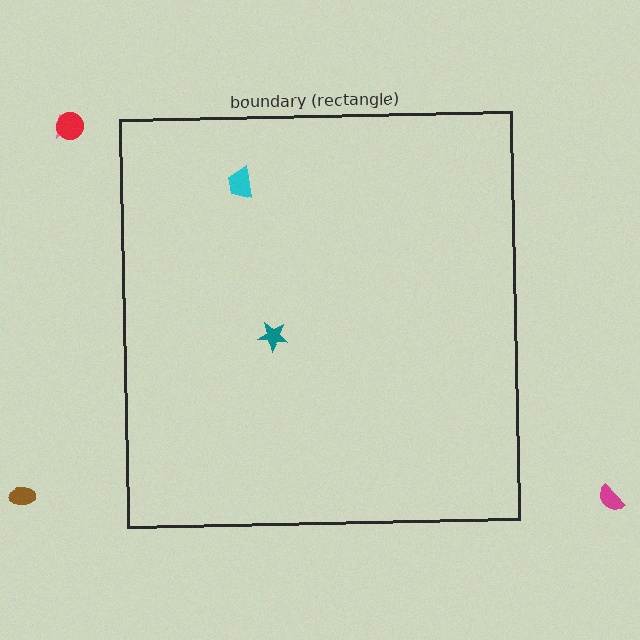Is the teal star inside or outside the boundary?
Inside.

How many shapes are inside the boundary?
2 inside, 4 outside.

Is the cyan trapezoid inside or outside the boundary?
Inside.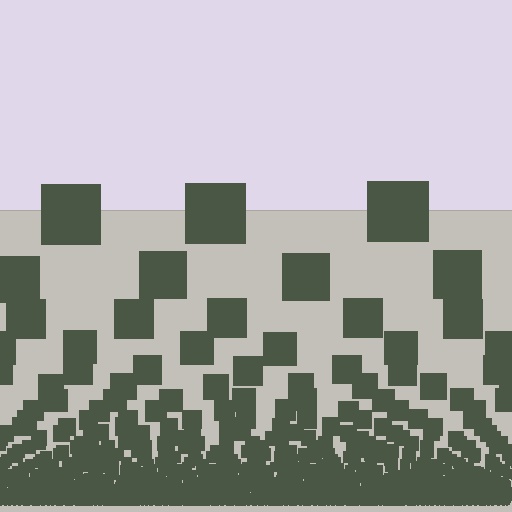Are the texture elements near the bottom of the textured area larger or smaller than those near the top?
Smaller. The gradient is inverted — elements near the bottom are smaller and denser.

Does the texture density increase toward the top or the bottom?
Density increases toward the bottom.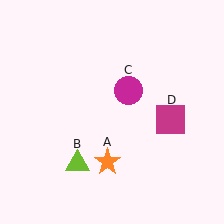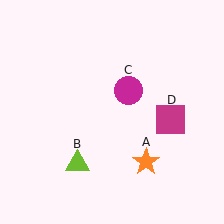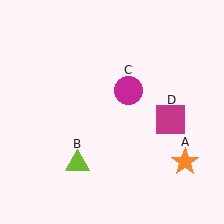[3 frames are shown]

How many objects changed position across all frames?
1 object changed position: orange star (object A).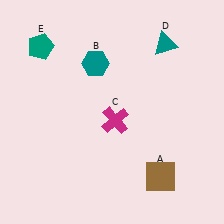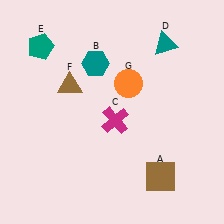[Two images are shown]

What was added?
A brown triangle (F), an orange circle (G) were added in Image 2.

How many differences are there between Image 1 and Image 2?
There are 2 differences between the two images.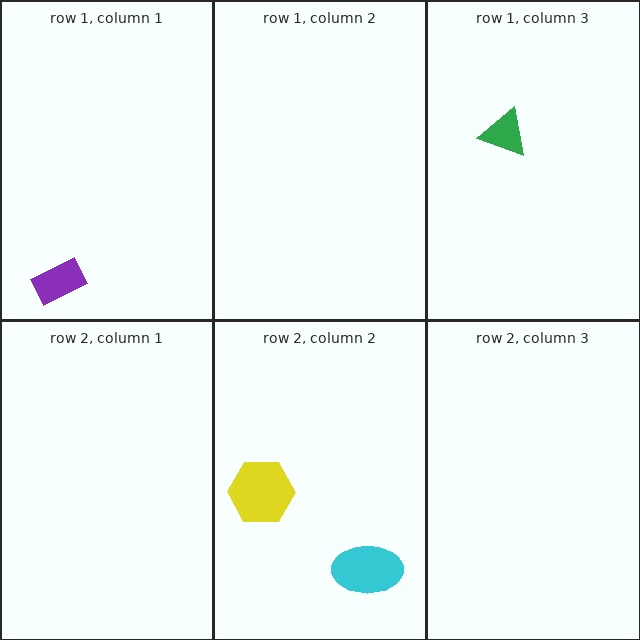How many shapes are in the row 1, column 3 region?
1.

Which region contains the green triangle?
The row 1, column 3 region.